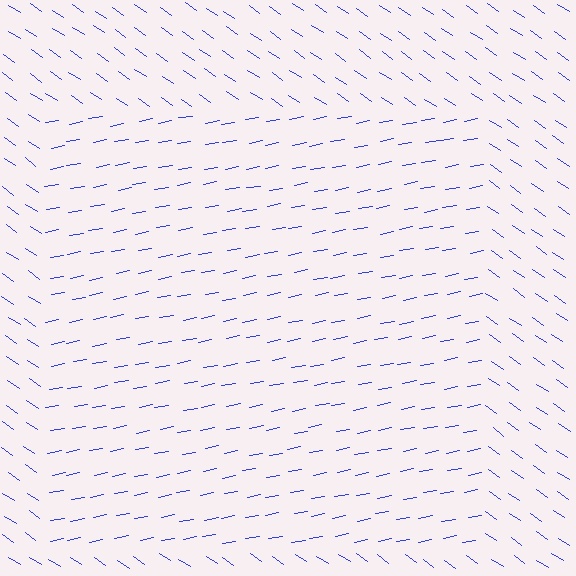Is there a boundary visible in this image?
Yes, there is a texture boundary formed by a change in line orientation.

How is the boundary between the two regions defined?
The boundary is defined purely by a change in line orientation (approximately 45 degrees difference). All lines are the same color and thickness.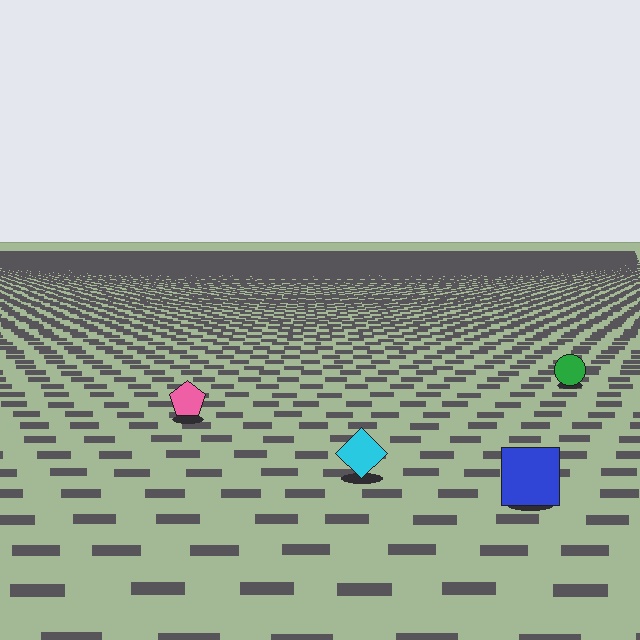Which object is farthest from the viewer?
The green circle is farthest from the viewer. It appears smaller and the ground texture around it is denser.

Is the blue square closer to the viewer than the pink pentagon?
Yes. The blue square is closer — you can tell from the texture gradient: the ground texture is coarser near it.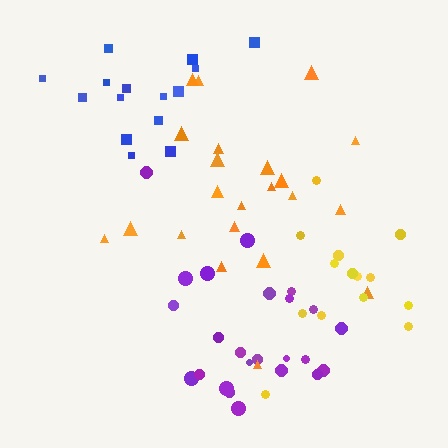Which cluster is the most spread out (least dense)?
Blue.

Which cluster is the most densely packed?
Purple.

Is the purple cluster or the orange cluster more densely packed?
Purple.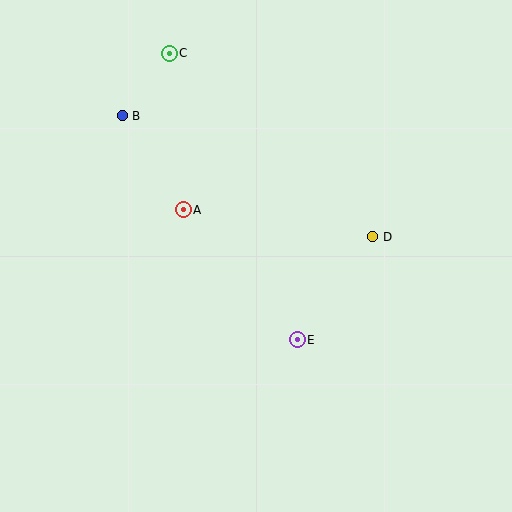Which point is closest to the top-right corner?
Point D is closest to the top-right corner.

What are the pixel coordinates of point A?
Point A is at (183, 210).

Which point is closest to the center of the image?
Point A at (183, 210) is closest to the center.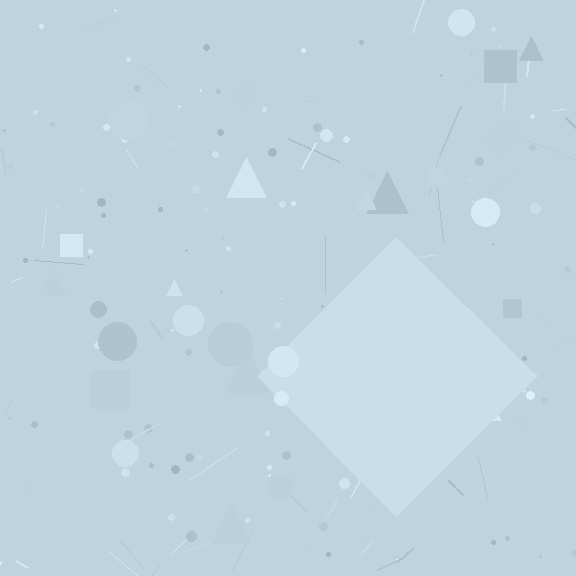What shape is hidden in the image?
A diamond is hidden in the image.